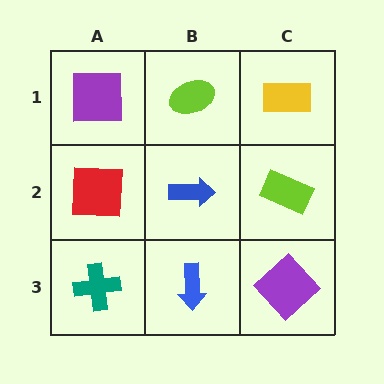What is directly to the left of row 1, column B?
A purple square.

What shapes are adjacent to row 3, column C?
A lime rectangle (row 2, column C), a blue arrow (row 3, column B).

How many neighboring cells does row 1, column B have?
3.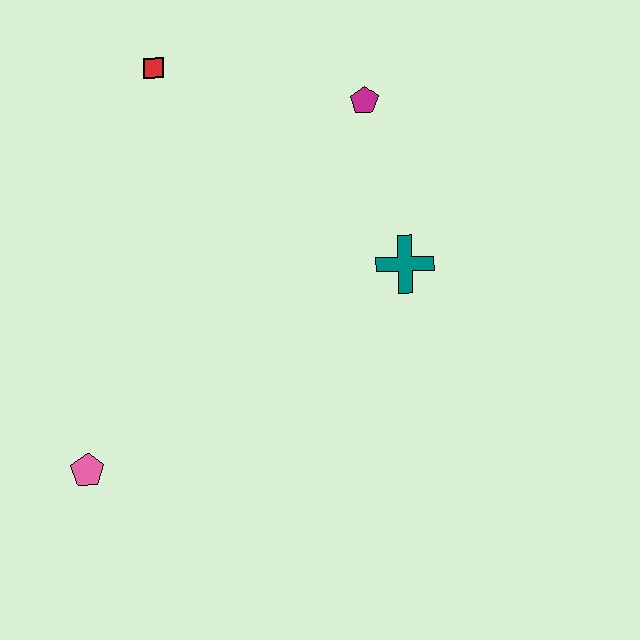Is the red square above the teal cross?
Yes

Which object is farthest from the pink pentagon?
The magenta pentagon is farthest from the pink pentagon.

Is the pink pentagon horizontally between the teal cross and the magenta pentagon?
No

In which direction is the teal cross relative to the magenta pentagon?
The teal cross is below the magenta pentagon.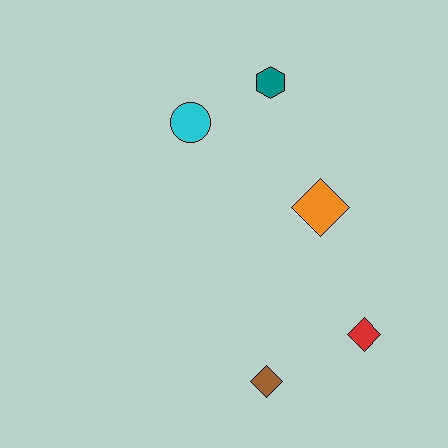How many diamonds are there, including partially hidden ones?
There are 3 diamonds.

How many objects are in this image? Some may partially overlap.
There are 5 objects.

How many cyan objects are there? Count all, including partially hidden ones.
There is 1 cyan object.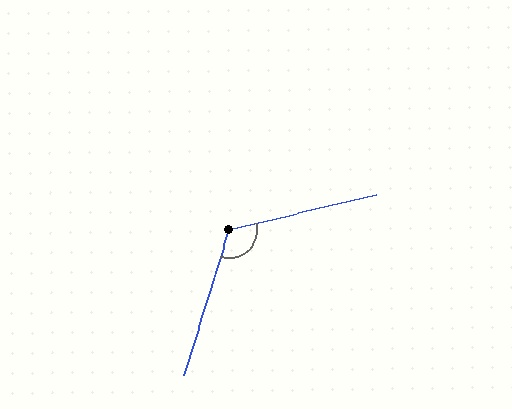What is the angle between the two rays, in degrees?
Approximately 121 degrees.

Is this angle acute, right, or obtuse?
It is obtuse.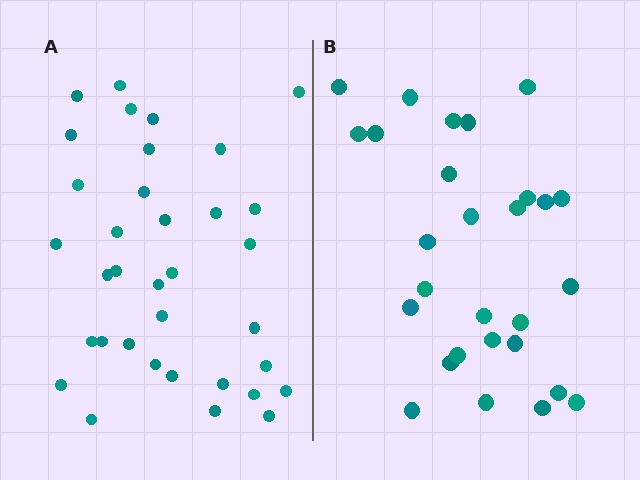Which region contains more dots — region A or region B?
Region A (the left region) has more dots.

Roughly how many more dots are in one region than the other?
Region A has roughly 8 or so more dots than region B.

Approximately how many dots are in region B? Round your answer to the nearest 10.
About 30 dots. (The exact count is 28, which rounds to 30.)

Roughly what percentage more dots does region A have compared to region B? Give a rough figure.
About 25% more.